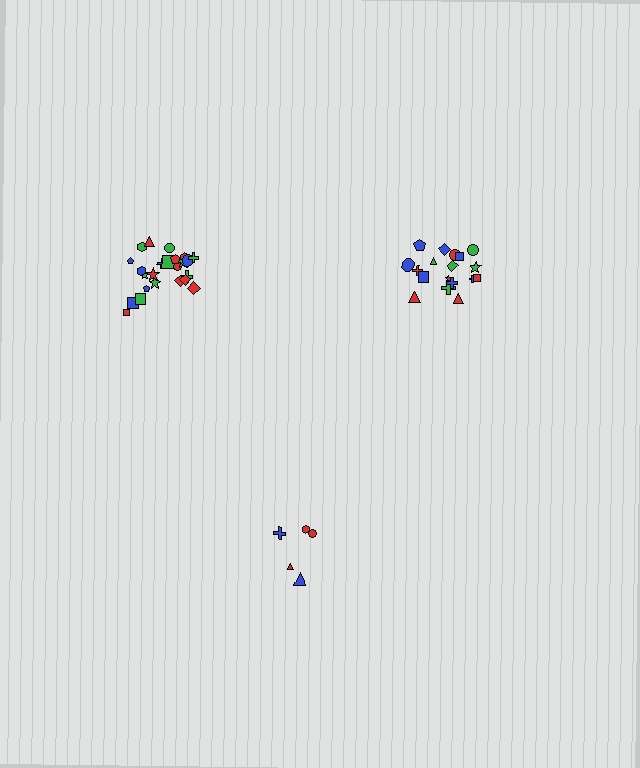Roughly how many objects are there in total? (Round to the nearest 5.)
Roughly 50 objects in total.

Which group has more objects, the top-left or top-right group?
The top-left group.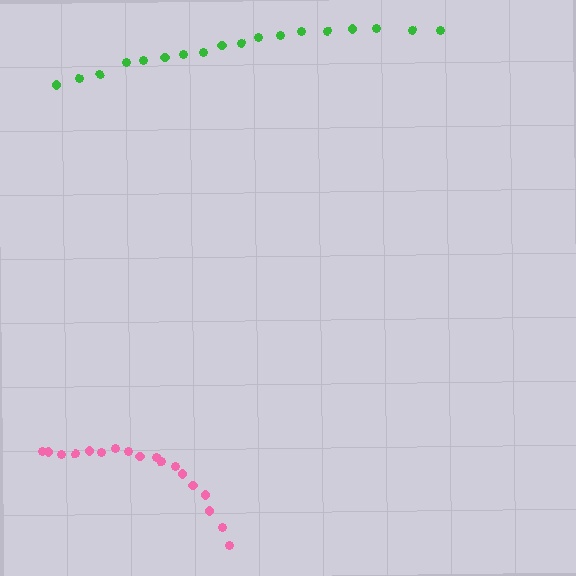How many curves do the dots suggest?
There are 2 distinct paths.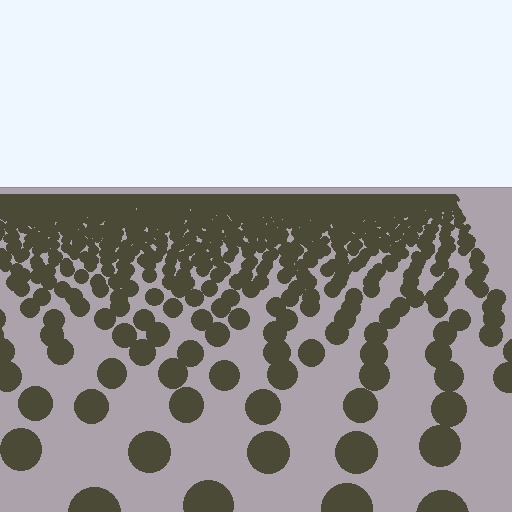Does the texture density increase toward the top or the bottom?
Density increases toward the top.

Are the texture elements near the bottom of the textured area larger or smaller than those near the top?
Larger. Near the bottom, elements are closer to the viewer and appear at a bigger on-screen size.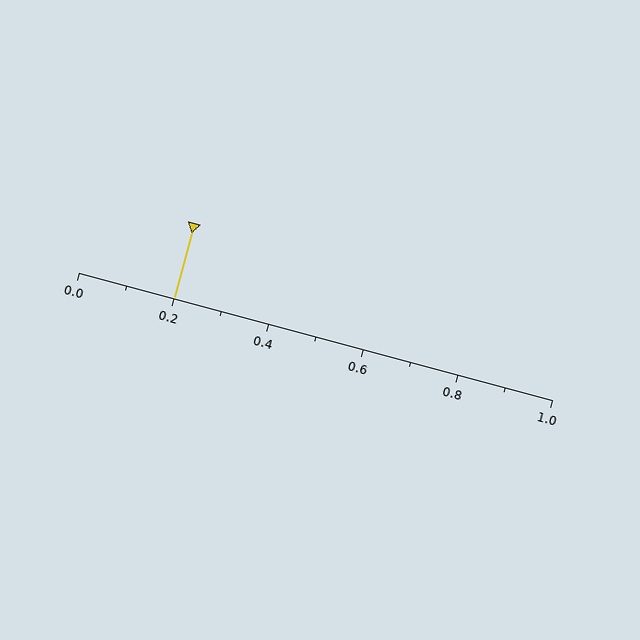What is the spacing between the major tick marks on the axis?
The major ticks are spaced 0.2 apart.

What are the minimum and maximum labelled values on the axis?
The axis runs from 0.0 to 1.0.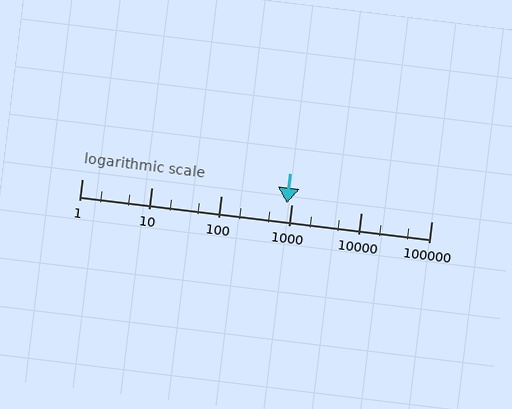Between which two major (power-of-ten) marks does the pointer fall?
The pointer is between 100 and 1000.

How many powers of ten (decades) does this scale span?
The scale spans 5 decades, from 1 to 100000.